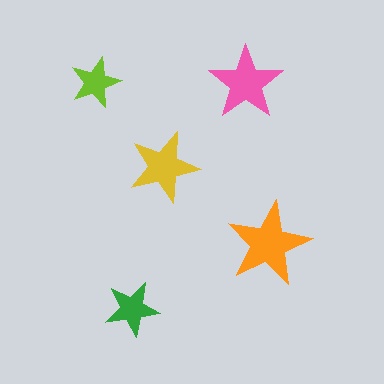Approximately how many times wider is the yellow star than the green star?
About 1.5 times wider.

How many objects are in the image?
There are 5 objects in the image.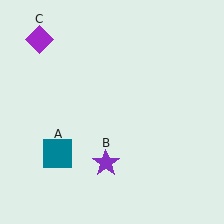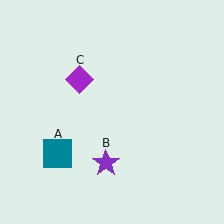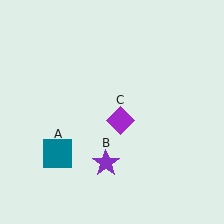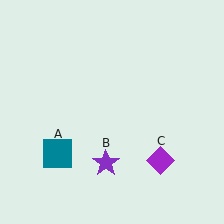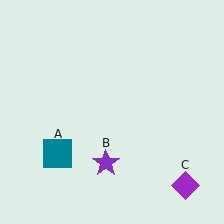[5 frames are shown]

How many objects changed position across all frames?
1 object changed position: purple diamond (object C).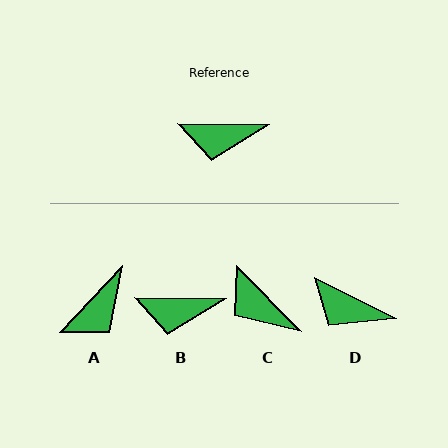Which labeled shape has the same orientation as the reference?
B.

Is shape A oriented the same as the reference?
No, it is off by about 48 degrees.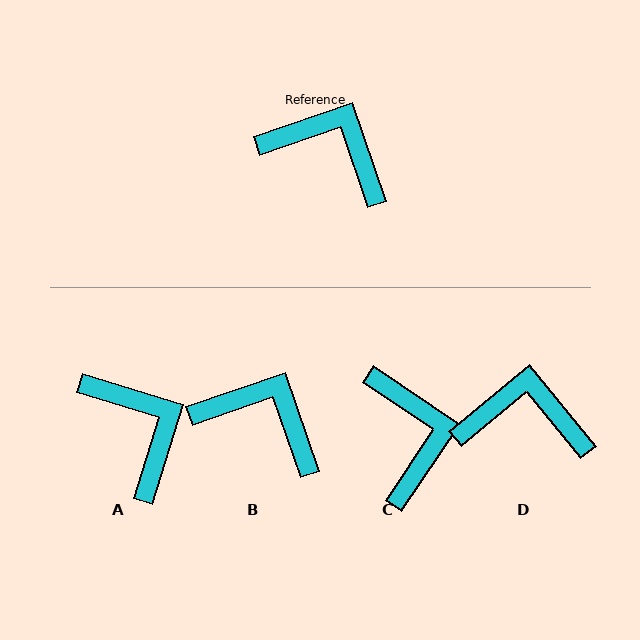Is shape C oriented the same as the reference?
No, it is off by about 53 degrees.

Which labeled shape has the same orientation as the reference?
B.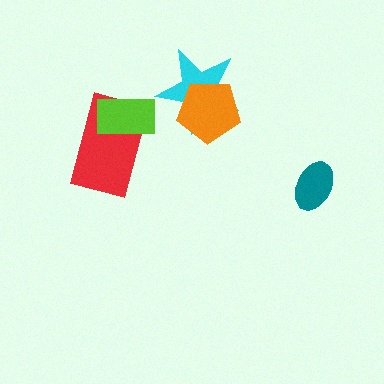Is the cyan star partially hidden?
Yes, it is partially covered by another shape.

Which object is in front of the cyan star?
The orange pentagon is in front of the cyan star.